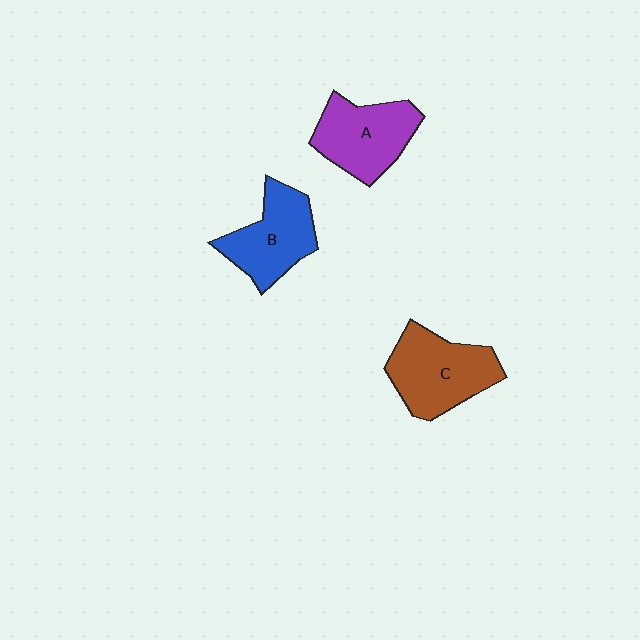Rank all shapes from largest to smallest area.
From largest to smallest: C (brown), A (purple), B (blue).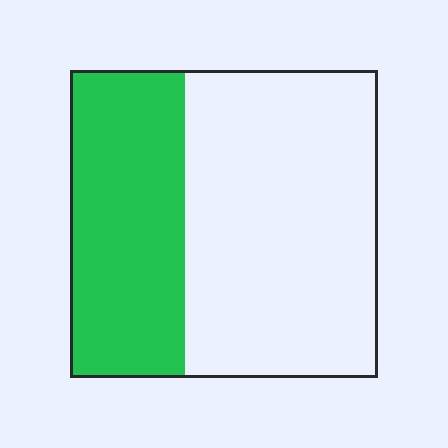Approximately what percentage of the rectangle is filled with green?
Approximately 35%.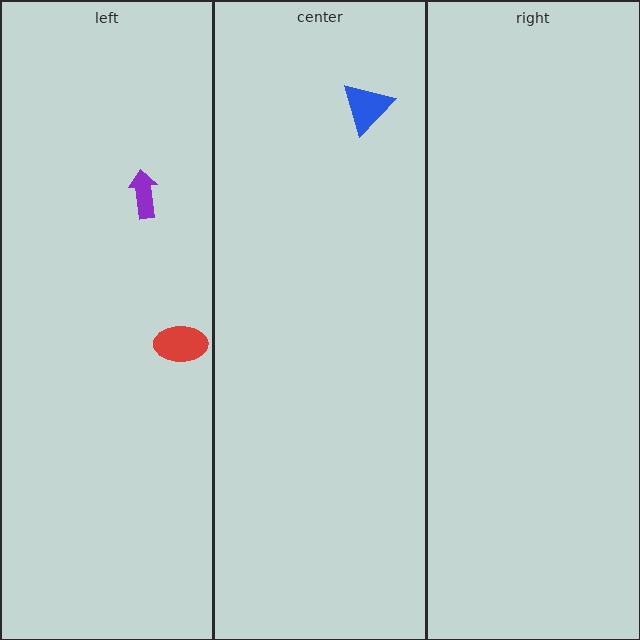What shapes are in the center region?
The blue triangle.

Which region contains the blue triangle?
The center region.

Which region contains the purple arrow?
The left region.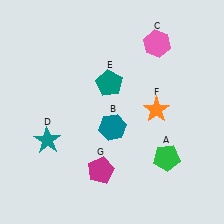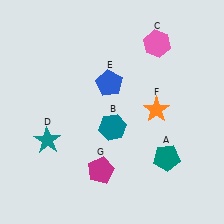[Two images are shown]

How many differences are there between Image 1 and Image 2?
There are 2 differences between the two images.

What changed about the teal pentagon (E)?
In Image 1, E is teal. In Image 2, it changed to blue.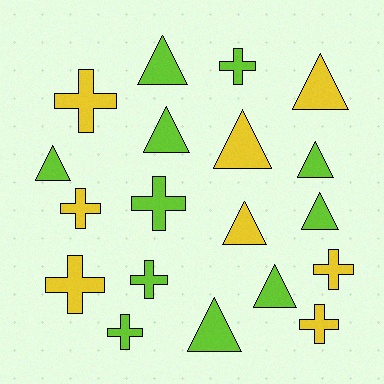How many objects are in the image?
There are 19 objects.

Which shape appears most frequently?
Triangle, with 10 objects.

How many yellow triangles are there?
There are 3 yellow triangles.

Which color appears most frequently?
Lime, with 11 objects.